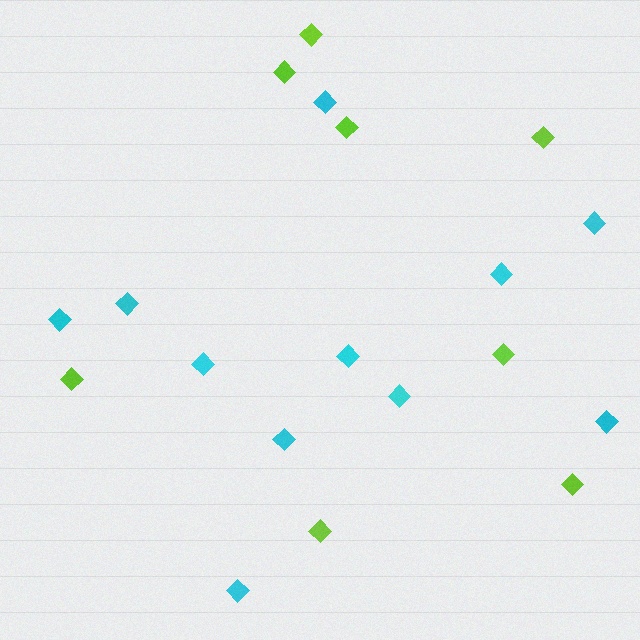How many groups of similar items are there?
There are 2 groups: one group of cyan diamonds (11) and one group of lime diamonds (8).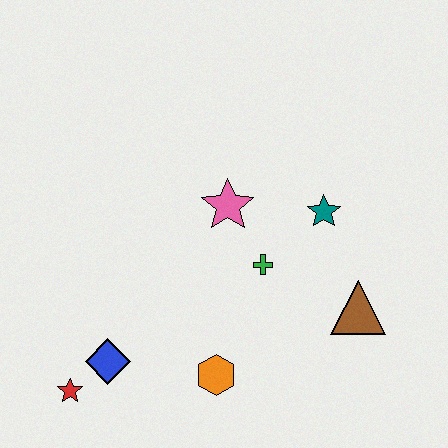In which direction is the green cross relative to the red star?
The green cross is to the right of the red star.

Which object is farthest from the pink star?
The red star is farthest from the pink star.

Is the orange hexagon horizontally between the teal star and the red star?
Yes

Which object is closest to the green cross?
The pink star is closest to the green cross.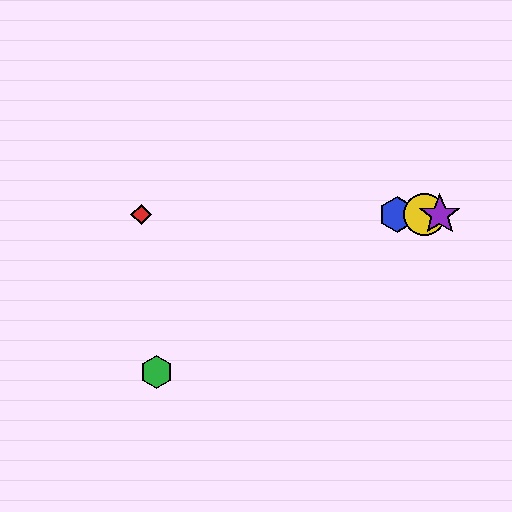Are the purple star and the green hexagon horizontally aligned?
No, the purple star is at y≈215 and the green hexagon is at y≈372.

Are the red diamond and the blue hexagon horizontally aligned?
Yes, both are at y≈215.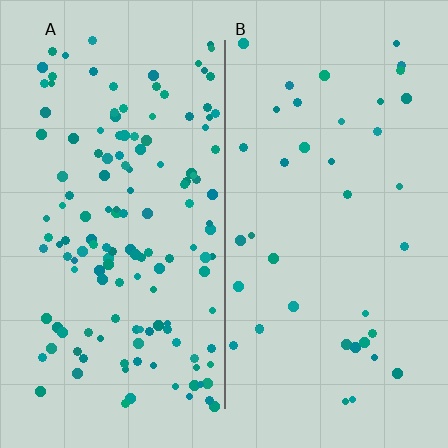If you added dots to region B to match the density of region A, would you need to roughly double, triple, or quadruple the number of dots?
Approximately quadruple.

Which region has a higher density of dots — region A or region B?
A (the left).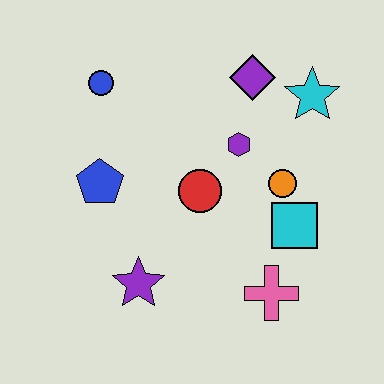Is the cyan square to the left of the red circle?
No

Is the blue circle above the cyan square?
Yes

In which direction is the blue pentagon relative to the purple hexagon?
The blue pentagon is to the left of the purple hexagon.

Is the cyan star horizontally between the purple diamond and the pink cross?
No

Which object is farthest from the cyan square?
The blue circle is farthest from the cyan square.